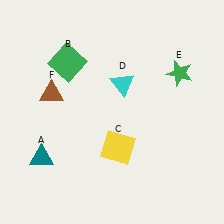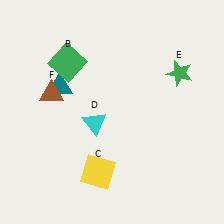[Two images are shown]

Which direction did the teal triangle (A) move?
The teal triangle (A) moved up.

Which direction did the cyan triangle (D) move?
The cyan triangle (D) moved down.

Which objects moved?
The objects that moved are: the teal triangle (A), the yellow square (C), the cyan triangle (D).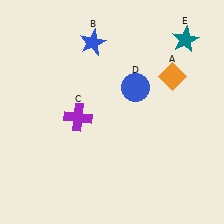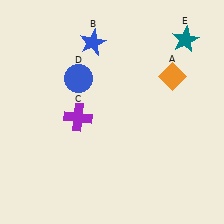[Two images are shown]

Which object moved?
The blue circle (D) moved left.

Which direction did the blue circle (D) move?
The blue circle (D) moved left.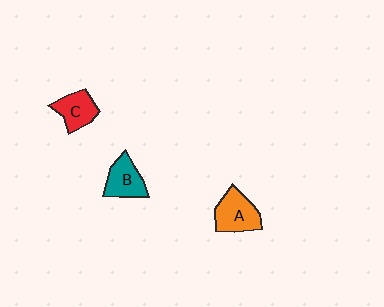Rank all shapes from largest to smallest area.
From largest to smallest: A (orange), B (teal), C (red).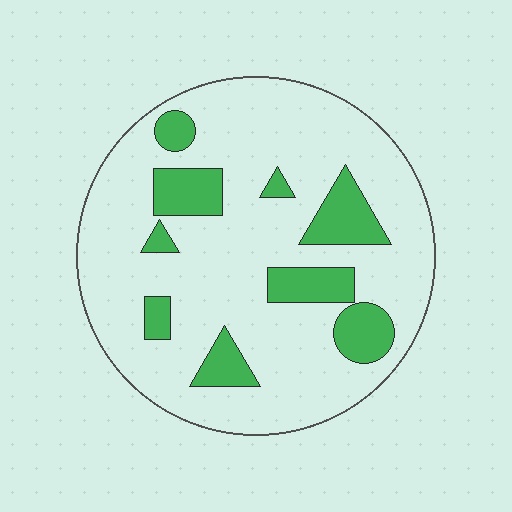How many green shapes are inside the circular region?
9.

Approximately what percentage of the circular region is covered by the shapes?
Approximately 20%.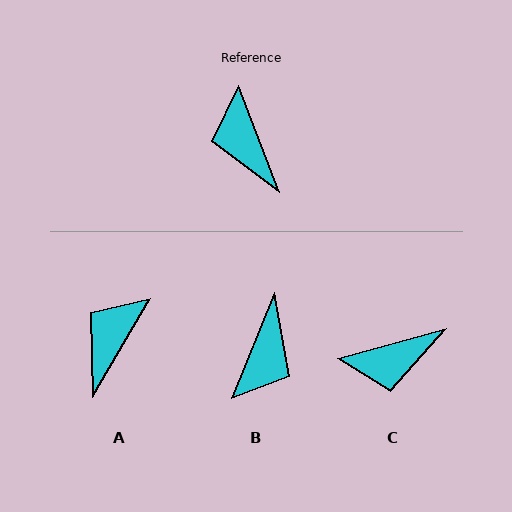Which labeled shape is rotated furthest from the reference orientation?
B, about 137 degrees away.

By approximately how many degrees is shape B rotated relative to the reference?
Approximately 137 degrees counter-clockwise.